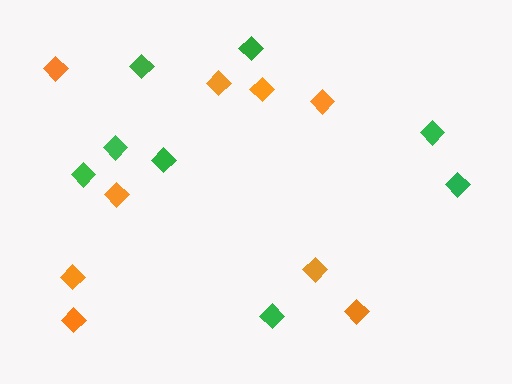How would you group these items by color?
There are 2 groups: one group of orange diamonds (9) and one group of green diamonds (8).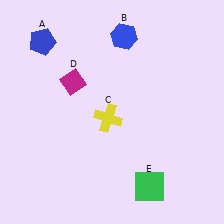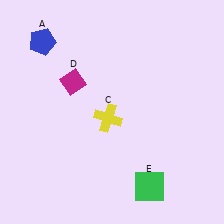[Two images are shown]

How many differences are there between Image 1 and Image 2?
There is 1 difference between the two images.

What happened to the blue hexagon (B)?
The blue hexagon (B) was removed in Image 2. It was in the top-right area of Image 1.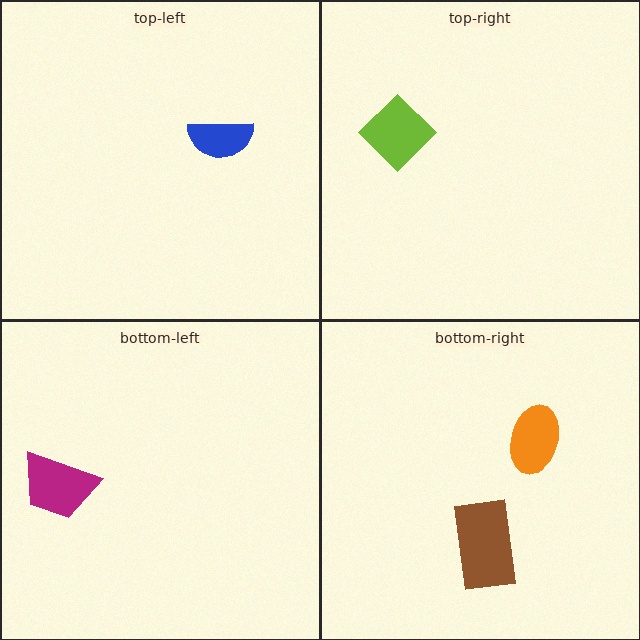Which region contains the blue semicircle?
The top-left region.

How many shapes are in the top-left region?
1.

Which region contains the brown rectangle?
The bottom-right region.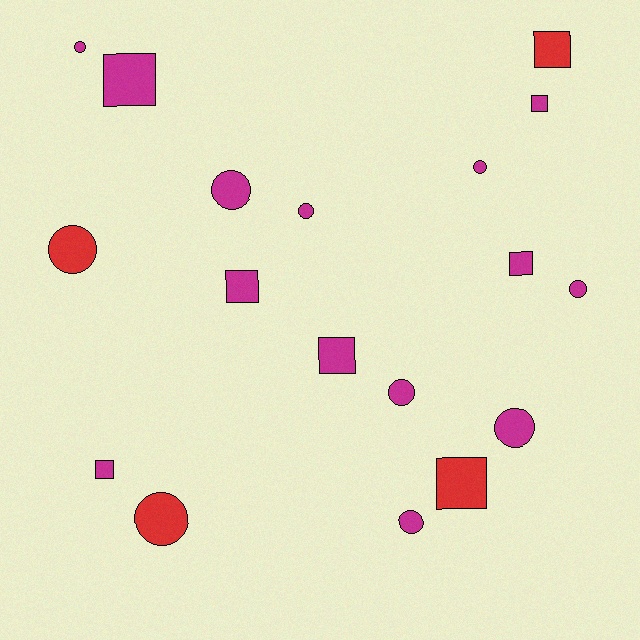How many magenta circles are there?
There are 8 magenta circles.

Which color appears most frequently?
Magenta, with 14 objects.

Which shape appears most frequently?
Circle, with 10 objects.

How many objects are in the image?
There are 18 objects.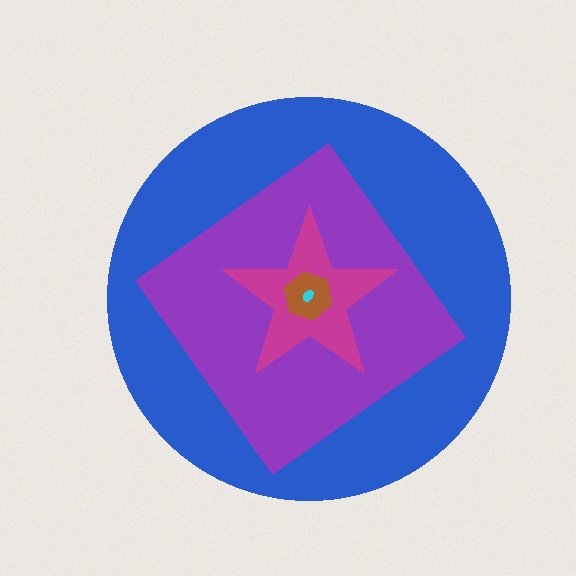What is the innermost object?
The cyan ellipse.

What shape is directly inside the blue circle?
The purple diamond.